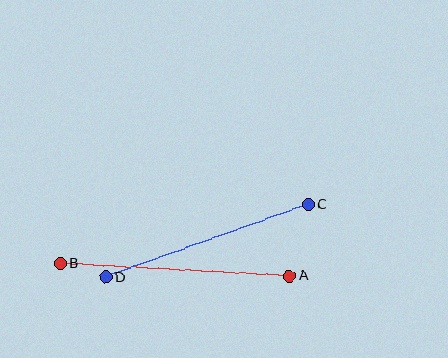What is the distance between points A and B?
The distance is approximately 229 pixels.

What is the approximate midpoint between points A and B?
The midpoint is at approximately (175, 270) pixels.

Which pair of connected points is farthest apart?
Points A and B are farthest apart.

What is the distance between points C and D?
The distance is approximately 215 pixels.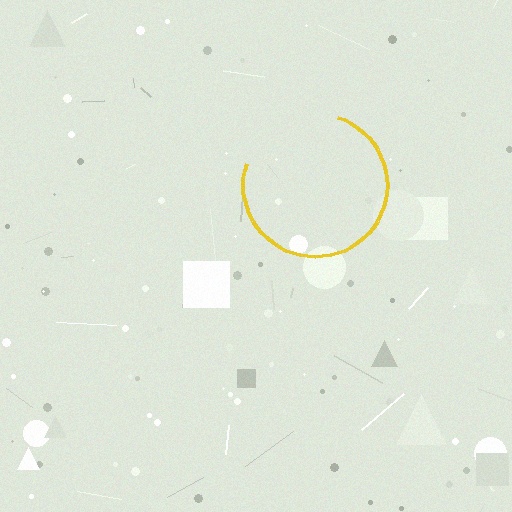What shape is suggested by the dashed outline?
The dashed outline suggests a circle.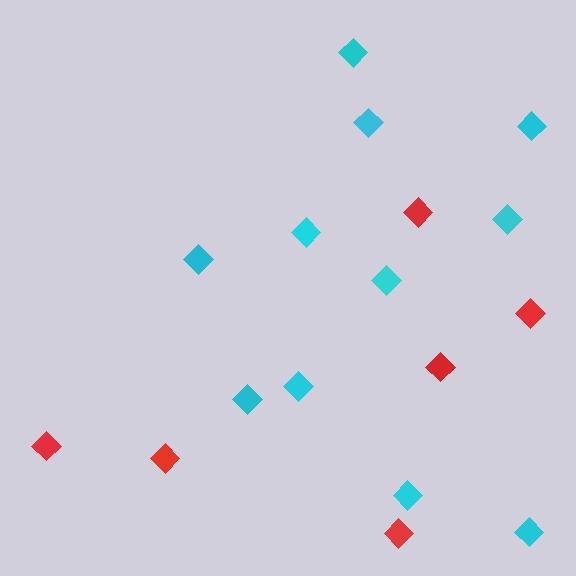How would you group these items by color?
There are 2 groups: one group of cyan diamonds (11) and one group of red diamonds (6).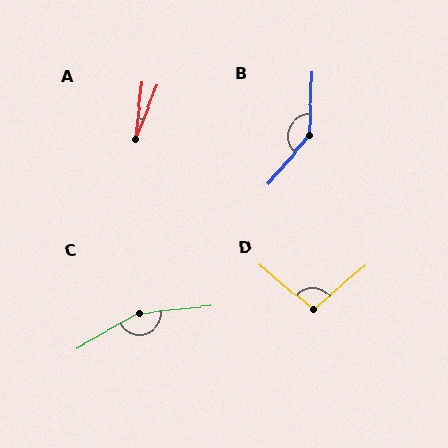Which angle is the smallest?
A, at approximately 16 degrees.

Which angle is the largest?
C, at approximately 157 degrees.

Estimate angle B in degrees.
Approximately 142 degrees.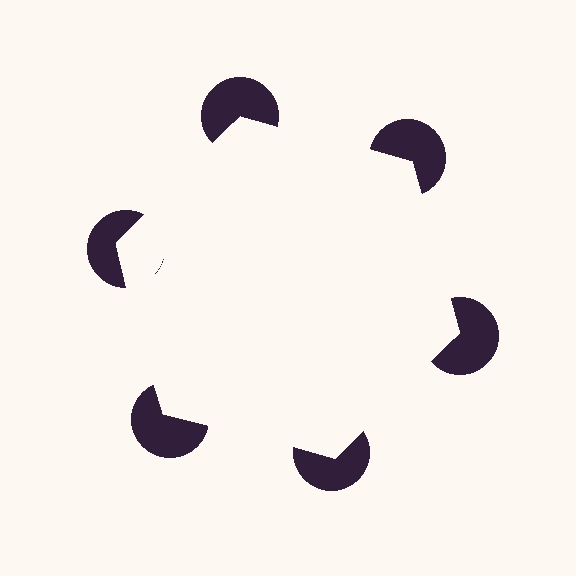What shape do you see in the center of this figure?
An illusory hexagon — its edges are inferred from the aligned wedge cuts in the pac-man discs, not physically drawn.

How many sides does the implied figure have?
6 sides.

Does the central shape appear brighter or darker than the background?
It typically appears slightly brighter than the background, even though no actual brightness change is drawn.